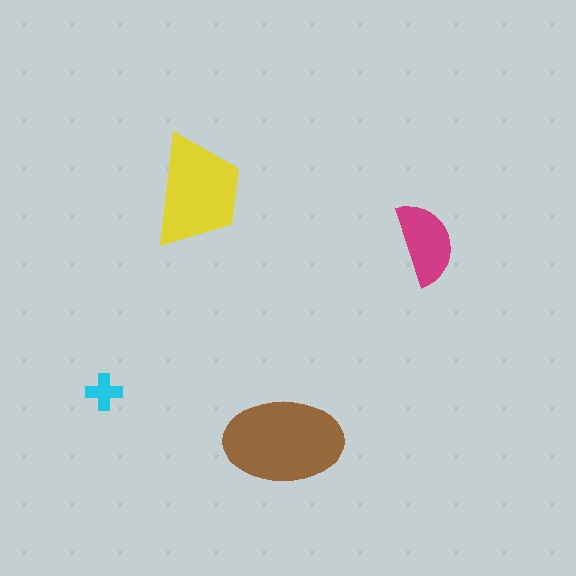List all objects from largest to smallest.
The brown ellipse, the yellow trapezoid, the magenta semicircle, the cyan cross.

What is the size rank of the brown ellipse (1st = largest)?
1st.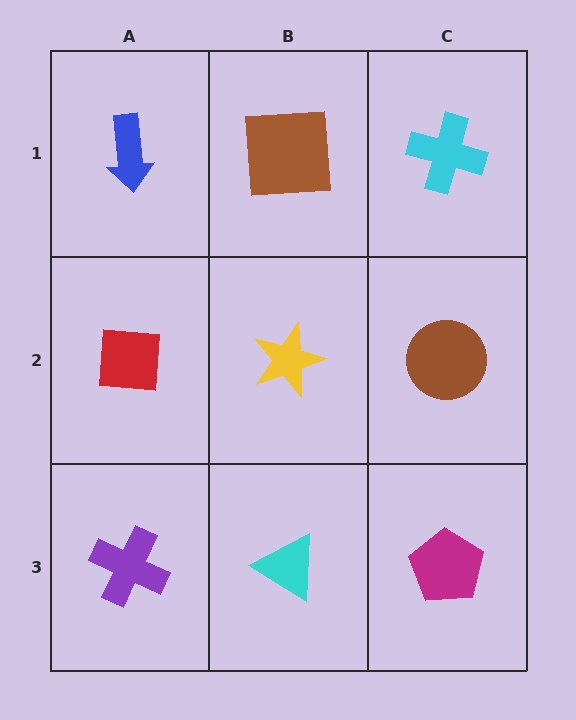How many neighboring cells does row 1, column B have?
3.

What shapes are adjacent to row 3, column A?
A red square (row 2, column A), a cyan triangle (row 3, column B).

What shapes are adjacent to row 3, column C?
A brown circle (row 2, column C), a cyan triangle (row 3, column B).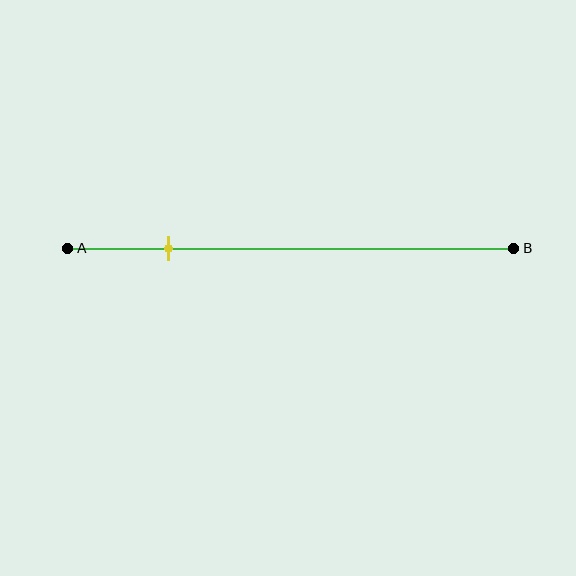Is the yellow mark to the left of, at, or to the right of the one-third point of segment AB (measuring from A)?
The yellow mark is to the left of the one-third point of segment AB.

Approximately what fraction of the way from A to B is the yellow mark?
The yellow mark is approximately 25% of the way from A to B.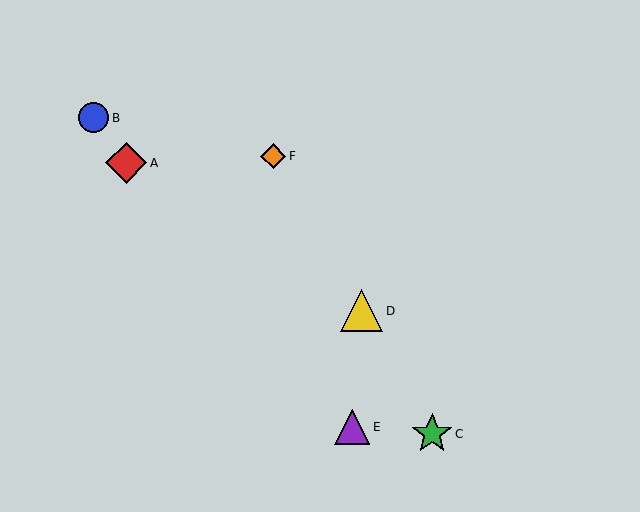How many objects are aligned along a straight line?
3 objects (C, D, F) are aligned along a straight line.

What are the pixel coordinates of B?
Object B is at (94, 118).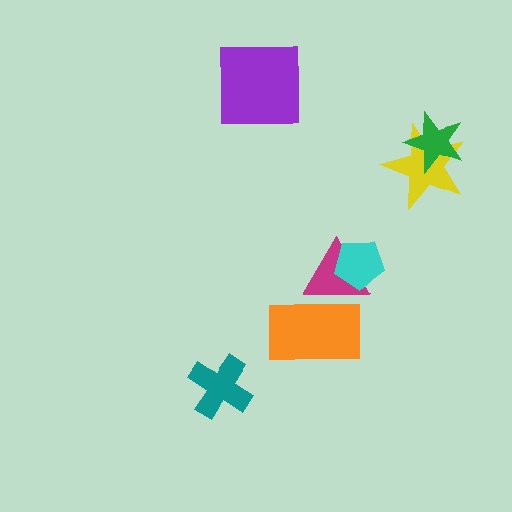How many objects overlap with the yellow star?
1 object overlaps with the yellow star.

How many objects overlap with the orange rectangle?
1 object overlaps with the orange rectangle.